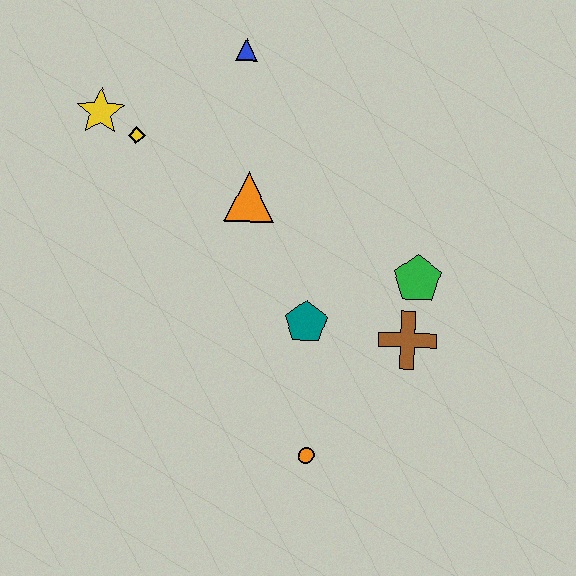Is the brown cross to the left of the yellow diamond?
No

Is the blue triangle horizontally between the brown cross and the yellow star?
Yes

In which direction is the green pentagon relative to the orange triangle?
The green pentagon is to the right of the orange triangle.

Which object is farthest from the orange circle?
The blue triangle is farthest from the orange circle.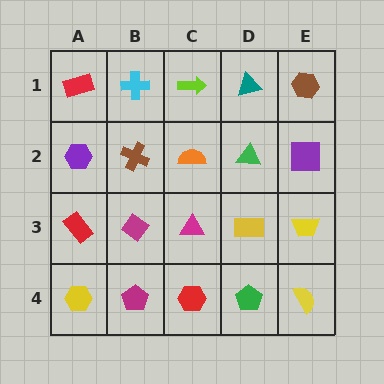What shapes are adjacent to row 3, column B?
A brown cross (row 2, column B), a magenta pentagon (row 4, column B), a red rectangle (row 3, column A), a magenta triangle (row 3, column C).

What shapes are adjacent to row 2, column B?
A cyan cross (row 1, column B), a magenta diamond (row 3, column B), a purple hexagon (row 2, column A), an orange semicircle (row 2, column C).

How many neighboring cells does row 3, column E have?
3.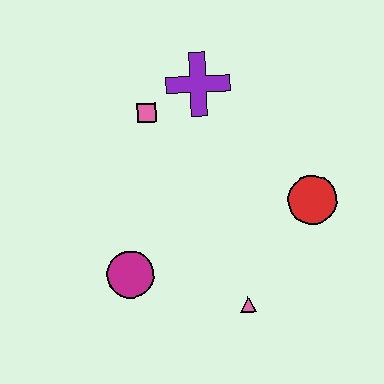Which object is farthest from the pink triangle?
The purple cross is farthest from the pink triangle.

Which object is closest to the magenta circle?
The pink triangle is closest to the magenta circle.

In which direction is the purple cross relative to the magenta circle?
The purple cross is above the magenta circle.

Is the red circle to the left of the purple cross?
No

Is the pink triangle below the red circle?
Yes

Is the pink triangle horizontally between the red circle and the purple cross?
Yes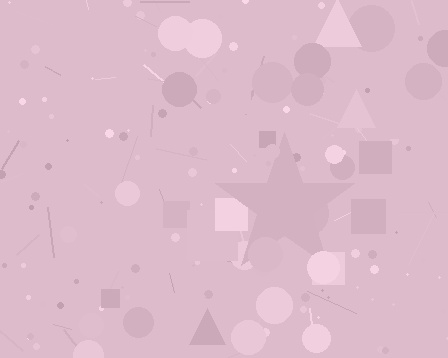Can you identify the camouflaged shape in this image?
The camouflaged shape is a star.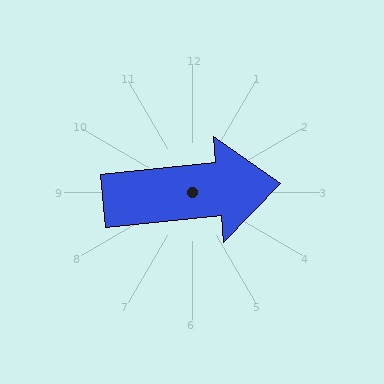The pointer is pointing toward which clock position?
Roughly 3 o'clock.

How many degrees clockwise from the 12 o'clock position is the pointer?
Approximately 84 degrees.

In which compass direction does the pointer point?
East.